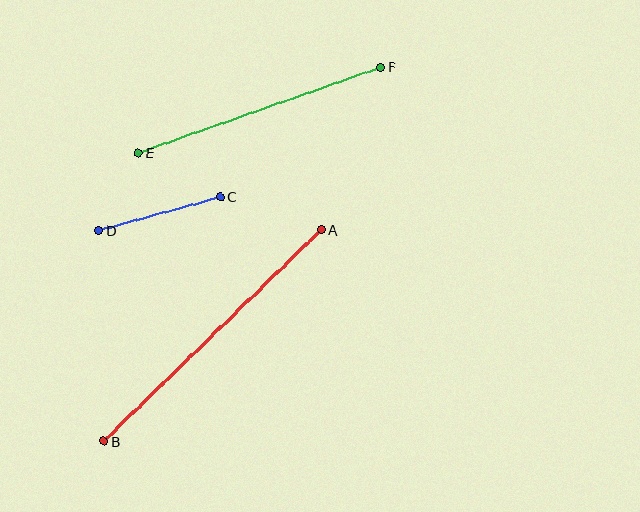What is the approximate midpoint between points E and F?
The midpoint is at approximately (259, 110) pixels.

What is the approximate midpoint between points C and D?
The midpoint is at approximately (159, 214) pixels.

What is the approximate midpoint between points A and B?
The midpoint is at approximately (212, 336) pixels.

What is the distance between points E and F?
The distance is approximately 257 pixels.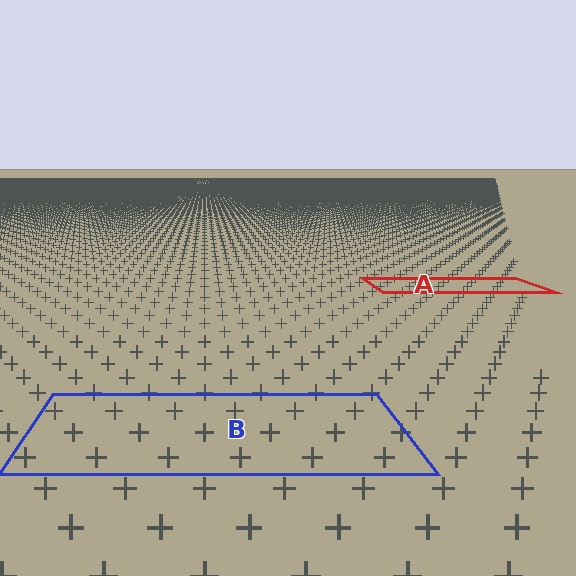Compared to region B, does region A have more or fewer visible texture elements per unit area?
Region A has more texture elements per unit area — they are packed more densely because it is farther away.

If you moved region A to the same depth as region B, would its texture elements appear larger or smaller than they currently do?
They would appear larger. At a closer depth, the same texture elements are projected at a bigger on-screen size.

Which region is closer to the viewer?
Region B is closer. The texture elements there are larger and more spread out.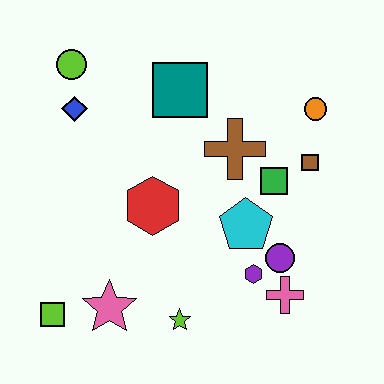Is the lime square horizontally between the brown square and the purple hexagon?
No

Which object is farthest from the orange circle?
The lime square is farthest from the orange circle.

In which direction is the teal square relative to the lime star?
The teal square is above the lime star.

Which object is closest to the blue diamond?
The lime circle is closest to the blue diamond.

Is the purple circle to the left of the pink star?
No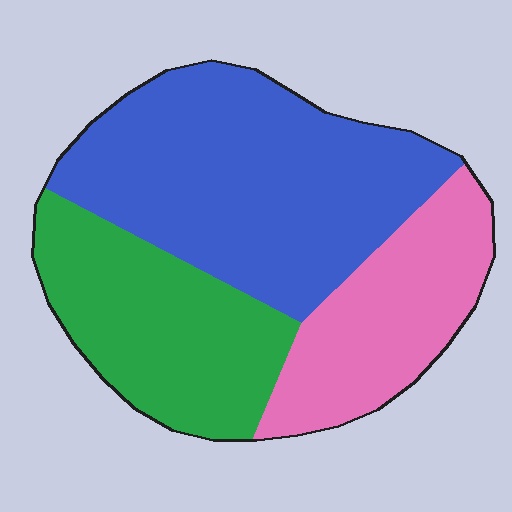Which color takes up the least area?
Pink, at roughly 25%.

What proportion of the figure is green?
Green takes up about one quarter (1/4) of the figure.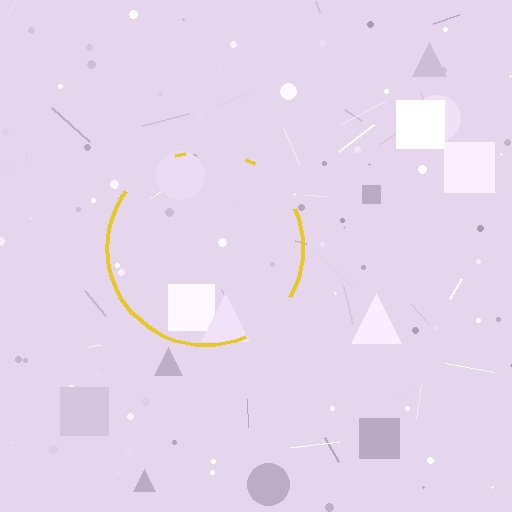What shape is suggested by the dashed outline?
The dashed outline suggests a circle.